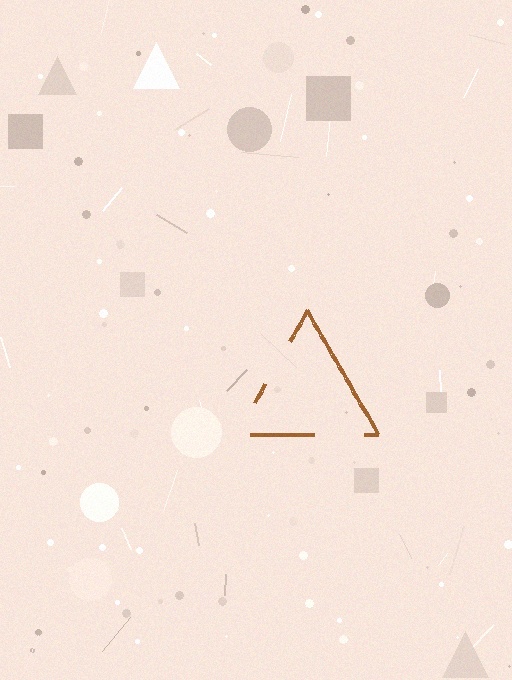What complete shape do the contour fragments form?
The contour fragments form a triangle.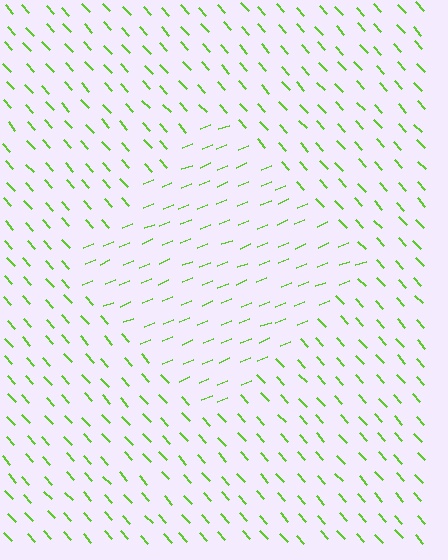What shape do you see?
I see a diamond.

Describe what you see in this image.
The image is filled with small lime line segments. A diamond region in the image has lines oriented differently from the surrounding lines, creating a visible texture boundary.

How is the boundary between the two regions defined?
The boundary is defined purely by a change in line orientation (approximately 70 degrees difference). All lines are the same color and thickness.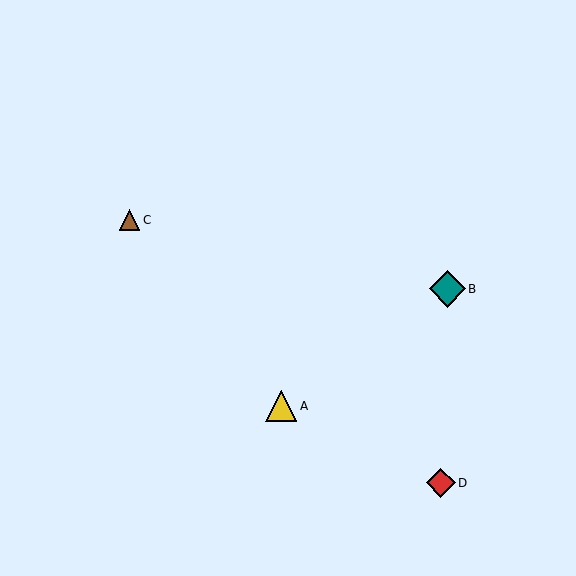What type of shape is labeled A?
Shape A is a yellow triangle.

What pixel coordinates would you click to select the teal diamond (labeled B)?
Click at (447, 289) to select the teal diamond B.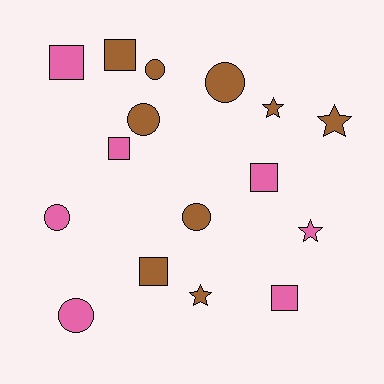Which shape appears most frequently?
Circle, with 6 objects.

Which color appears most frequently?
Brown, with 9 objects.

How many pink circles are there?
There are 2 pink circles.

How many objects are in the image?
There are 16 objects.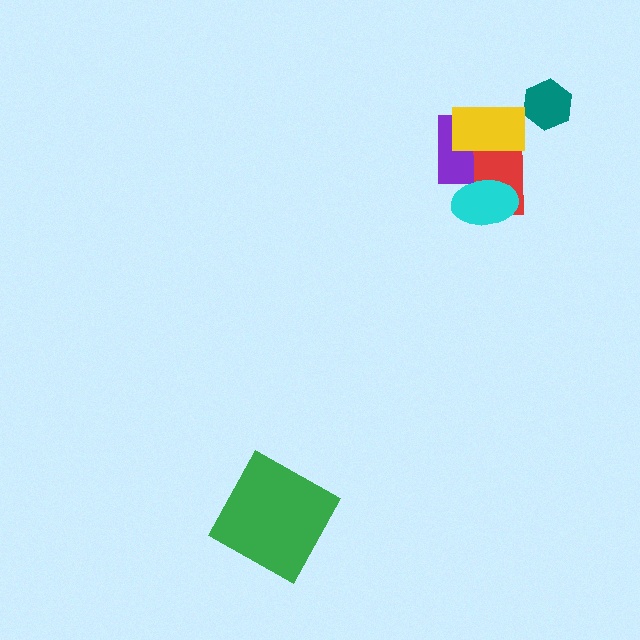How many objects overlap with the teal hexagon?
0 objects overlap with the teal hexagon.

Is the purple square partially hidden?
Yes, it is partially covered by another shape.